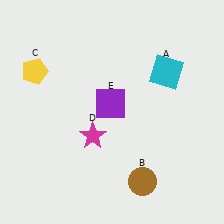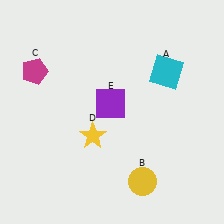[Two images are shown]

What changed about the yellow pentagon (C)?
In Image 1, C is yellow. In Image 2, it changed to magenta.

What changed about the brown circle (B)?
In Image 1, B is brown. In Image 2, it changed to yellow.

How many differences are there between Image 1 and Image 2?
There are 3 differences between the two images.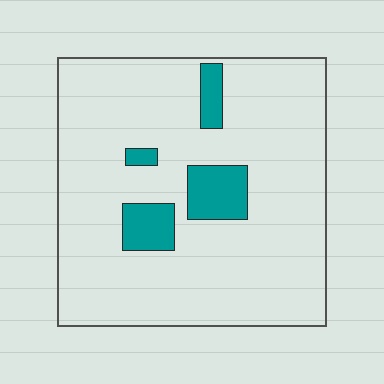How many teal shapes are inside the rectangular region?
4.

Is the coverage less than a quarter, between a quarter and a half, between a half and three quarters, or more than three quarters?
Less than a quarter.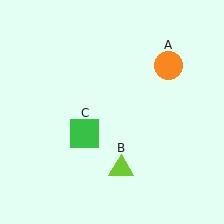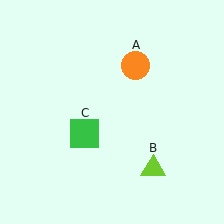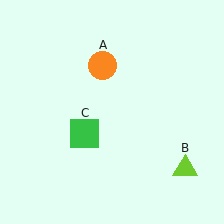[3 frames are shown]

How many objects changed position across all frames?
2 objects changed position: orange circle (object A), lime triangle (object B).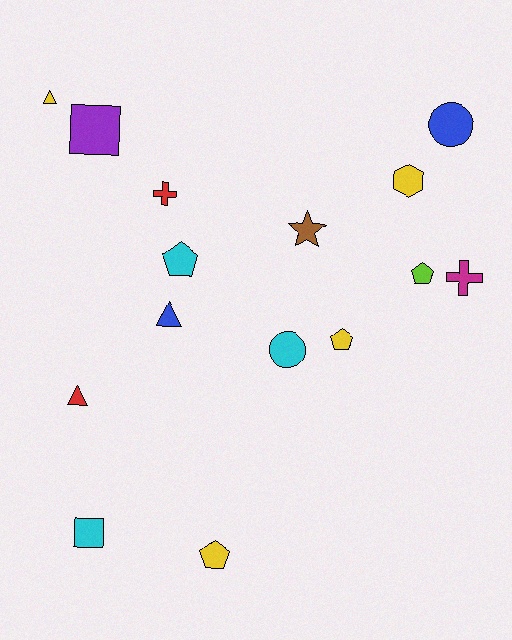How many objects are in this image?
There are 15 objects.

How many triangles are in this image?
There are 3 triangles.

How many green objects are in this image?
There are no green objects.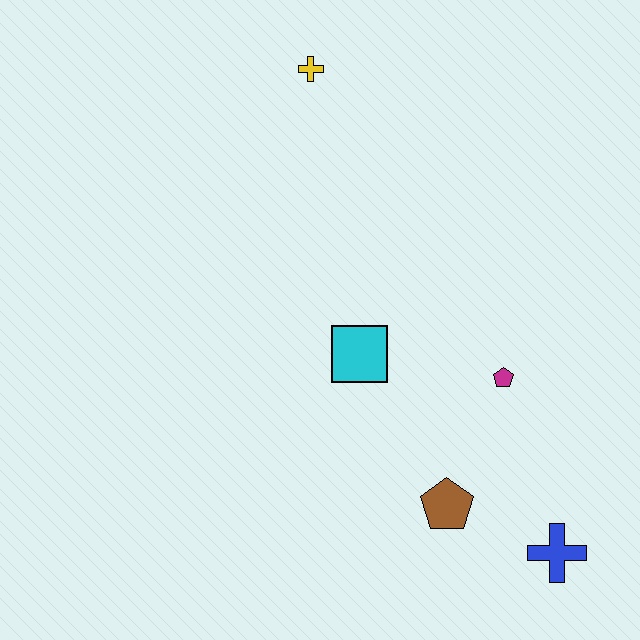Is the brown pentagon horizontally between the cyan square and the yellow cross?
No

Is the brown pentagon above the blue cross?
Yes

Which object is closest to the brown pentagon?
The blue cross is closest to the brown pentagon.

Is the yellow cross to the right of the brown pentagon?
No